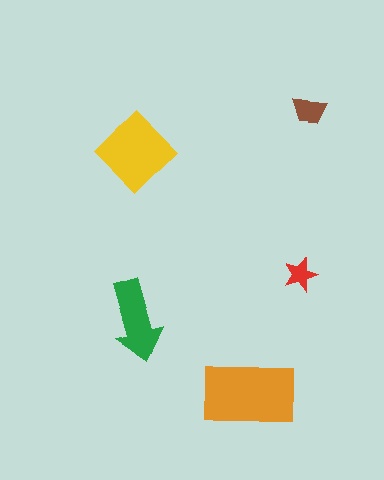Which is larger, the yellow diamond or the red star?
The yellow diamond.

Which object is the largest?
The orange rectangle.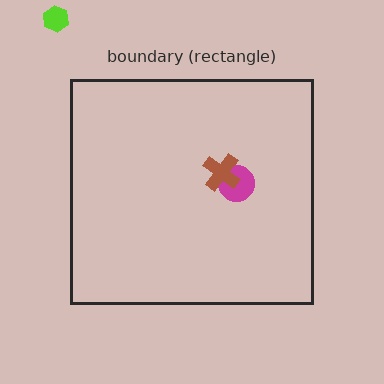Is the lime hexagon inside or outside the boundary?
Outside.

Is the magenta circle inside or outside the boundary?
Inside.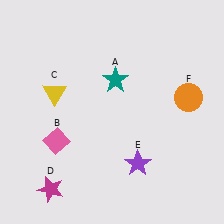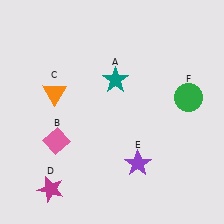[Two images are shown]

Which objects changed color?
C changed from yellow to orange. F changed from orange to green.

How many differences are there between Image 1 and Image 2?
There are 2 differences between the two images.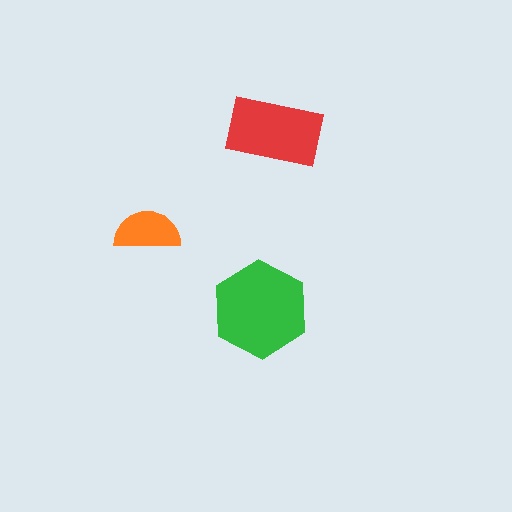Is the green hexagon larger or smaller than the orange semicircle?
Larger.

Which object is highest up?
The red rectangle is topmost.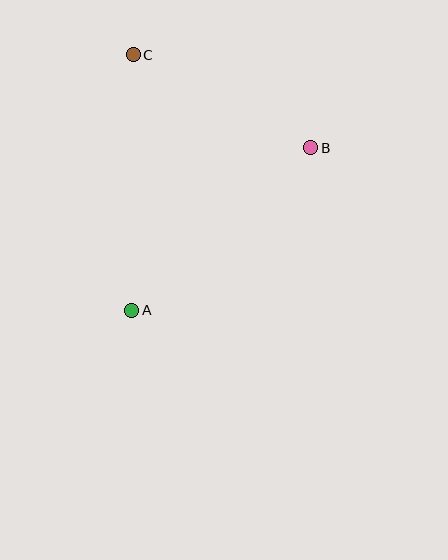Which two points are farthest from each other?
Points A and C are farthest from each other.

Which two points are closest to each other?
Points B and C are closest to each other.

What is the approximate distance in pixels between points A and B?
The distance between A and B is approximately 242 pixels.